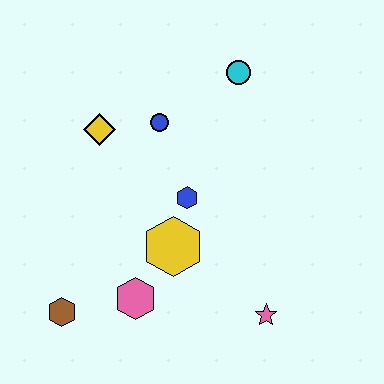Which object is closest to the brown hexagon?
The pink hexagon is closest to the brown hexagon.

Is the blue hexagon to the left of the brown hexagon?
No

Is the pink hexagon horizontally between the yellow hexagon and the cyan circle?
No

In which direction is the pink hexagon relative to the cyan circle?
The pink hexagon is below the cyan circle.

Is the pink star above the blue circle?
No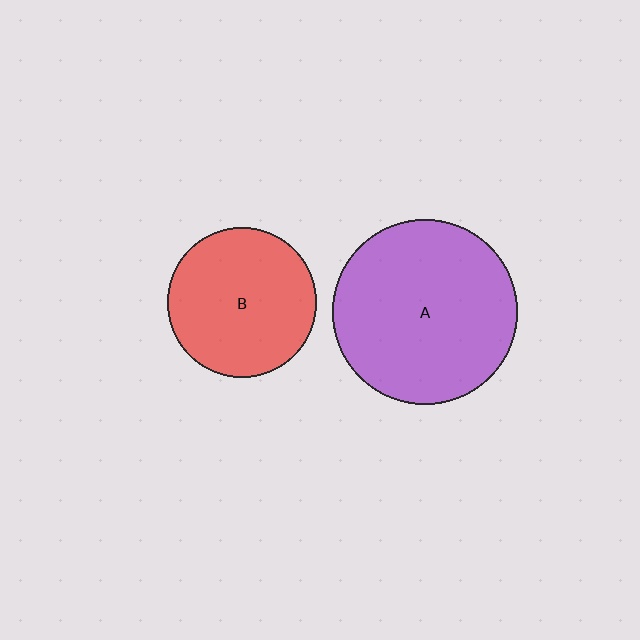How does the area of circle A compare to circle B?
Approximately 1.5 times.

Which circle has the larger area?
Circle A (purple).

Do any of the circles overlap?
No, none of the circles overlap.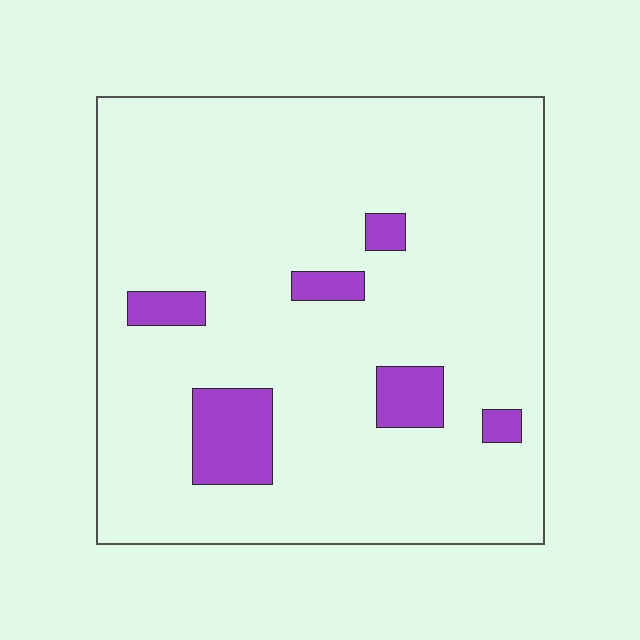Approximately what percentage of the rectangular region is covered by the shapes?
Approximately 10%.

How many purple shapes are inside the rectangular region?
6.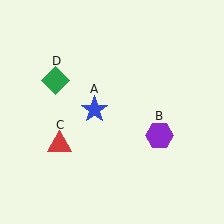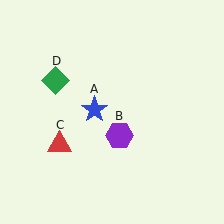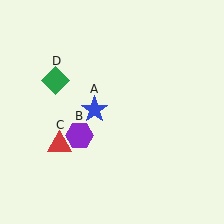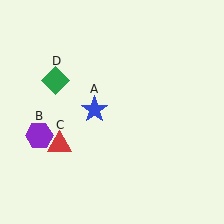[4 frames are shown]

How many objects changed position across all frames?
1 object changed position: purple hexagon (object B).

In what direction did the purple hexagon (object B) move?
The purple hexagon (object B) moved left.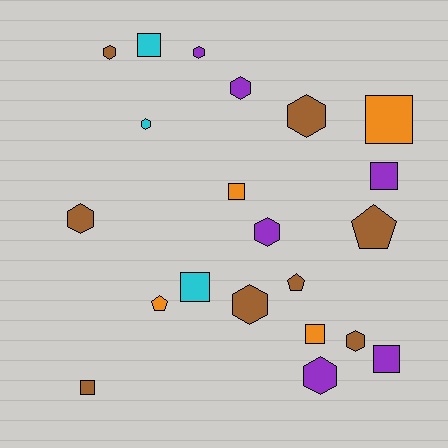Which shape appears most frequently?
Hexagon, with 10 objects.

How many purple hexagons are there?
There are 4 purple hexagons.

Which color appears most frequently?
Brown, with 8 objects.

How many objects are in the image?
There are 21 objects.